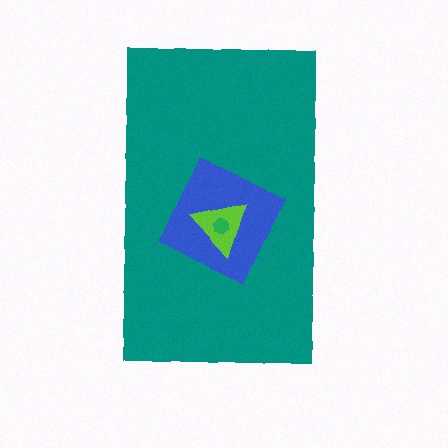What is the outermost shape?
The teal rectangle.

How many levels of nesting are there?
4.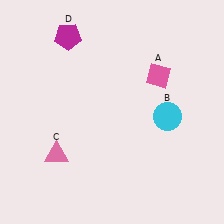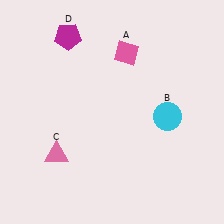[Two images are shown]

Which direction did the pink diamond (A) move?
The pink diamond (A) moved left.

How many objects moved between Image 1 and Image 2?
1 object moved between the two images.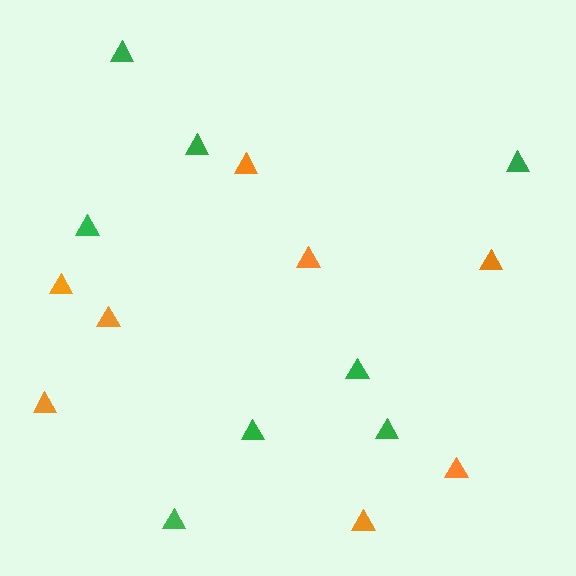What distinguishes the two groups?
There are 2 groups: one group of orange triangles (8) and one group of green triangles (8).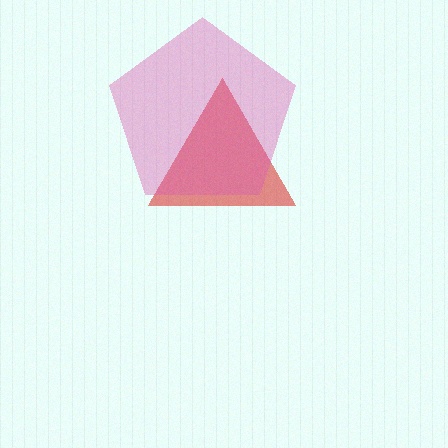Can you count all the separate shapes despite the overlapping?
Yes, there are 2 separate shapes.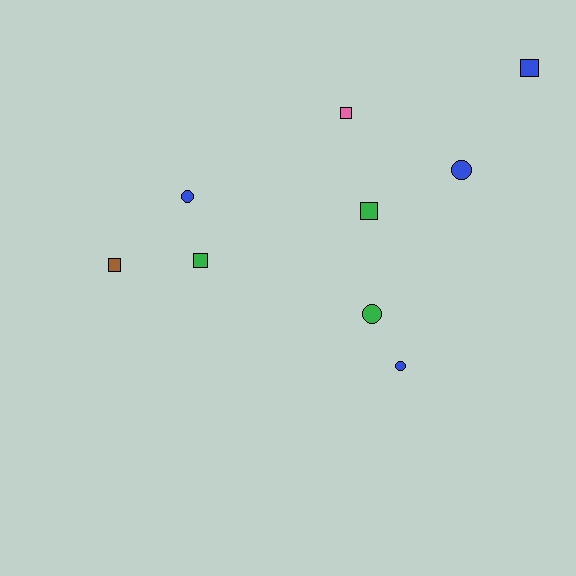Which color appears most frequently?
Blue, with 4 objects.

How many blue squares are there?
There is 1 blue square.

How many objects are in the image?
There are 9 objects.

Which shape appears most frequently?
Square, with 5 objects.